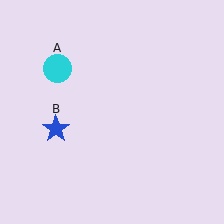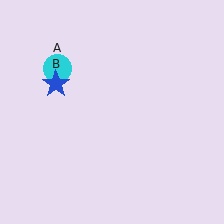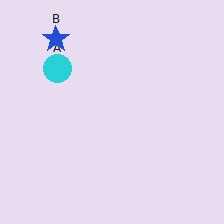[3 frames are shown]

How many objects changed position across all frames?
1 object changed position: blue star (object B).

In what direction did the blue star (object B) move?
The blue star (object B) moved up.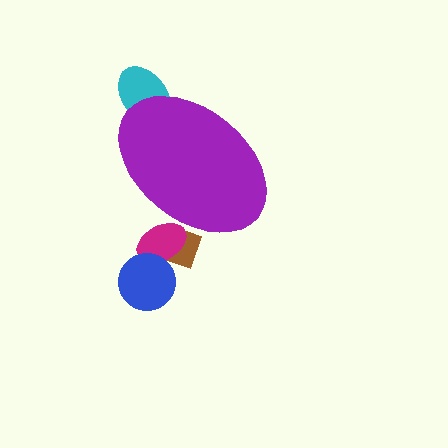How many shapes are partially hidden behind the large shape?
3 shapes are partially hidden.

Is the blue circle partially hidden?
No, the blue circle is fully visible.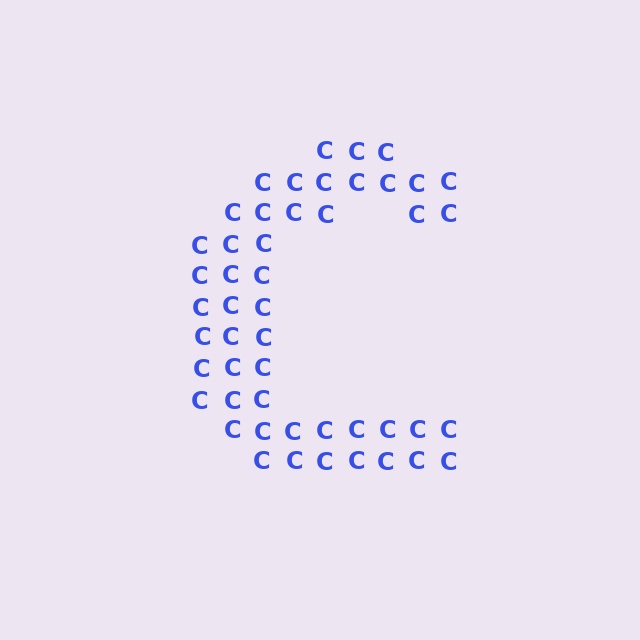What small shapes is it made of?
It is made of small letter C's.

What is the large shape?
The large shape is the letter C.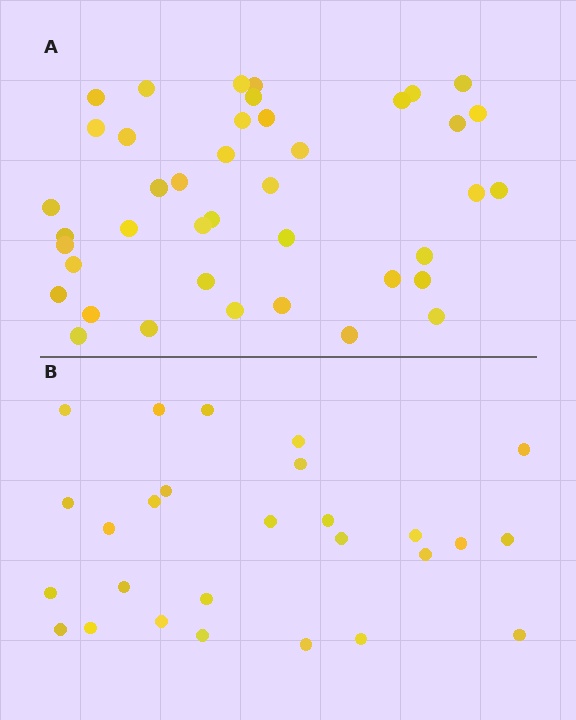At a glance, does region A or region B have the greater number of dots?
Region A (the top region) has more dots.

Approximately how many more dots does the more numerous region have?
Region A has approximately 15 more dots than region B.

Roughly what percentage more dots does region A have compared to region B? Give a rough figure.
About 50% more.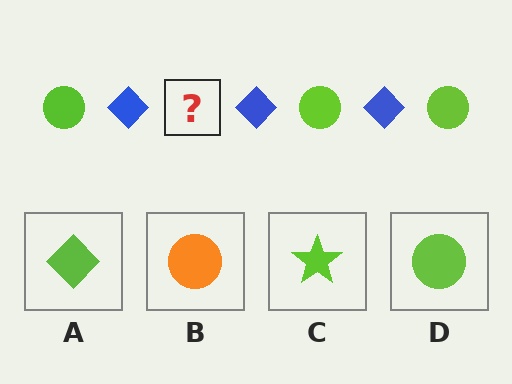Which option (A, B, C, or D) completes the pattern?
D.